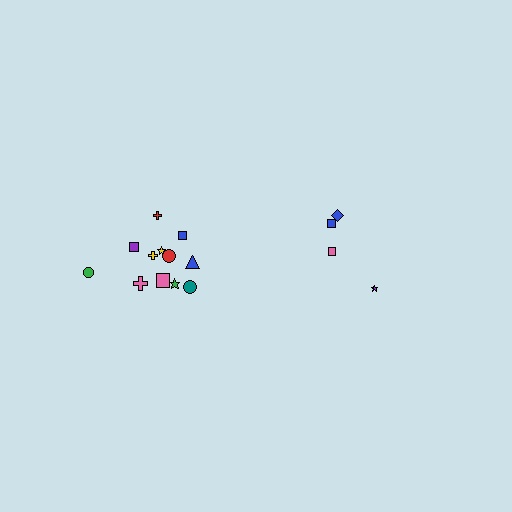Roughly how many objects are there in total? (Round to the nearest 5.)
Roughly 15 objects in total.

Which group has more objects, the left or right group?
The left group.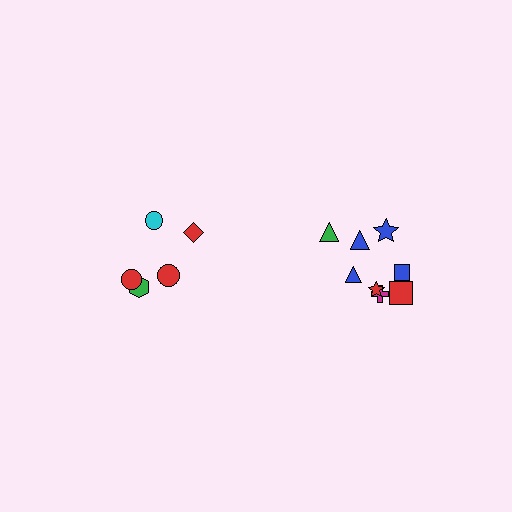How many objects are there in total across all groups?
There are 13 objects.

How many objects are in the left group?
There are 5 objects.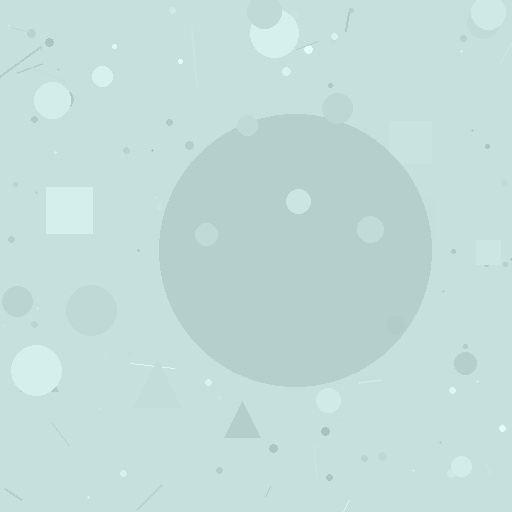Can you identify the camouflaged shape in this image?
The camouflaged shape is a circle.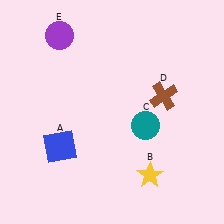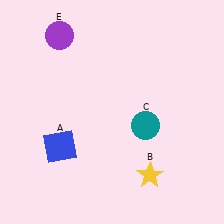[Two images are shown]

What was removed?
The brown cross (D) was removed in Image 2.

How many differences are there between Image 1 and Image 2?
There is 1 difference between the two images.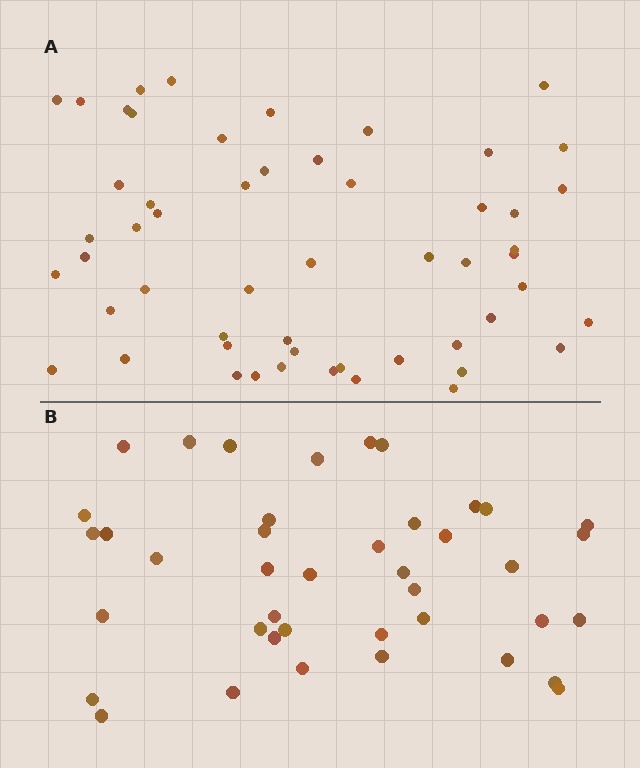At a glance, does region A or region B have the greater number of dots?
Region A (the top region) has more dots.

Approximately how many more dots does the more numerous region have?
Region A has approximately 15 more dots than region B.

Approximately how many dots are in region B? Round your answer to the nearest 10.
About 40 dots. (The exact count is 41, which rounds to 40.)